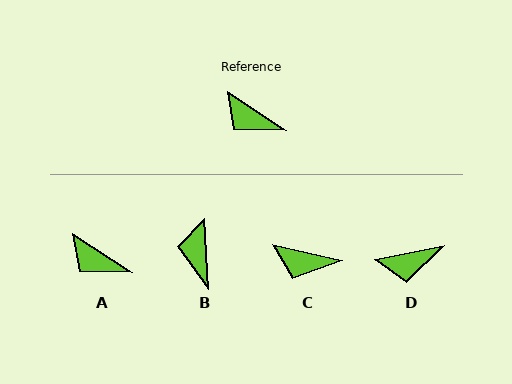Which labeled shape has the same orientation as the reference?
A.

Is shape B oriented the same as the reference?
No, it is off by about 54 degrees.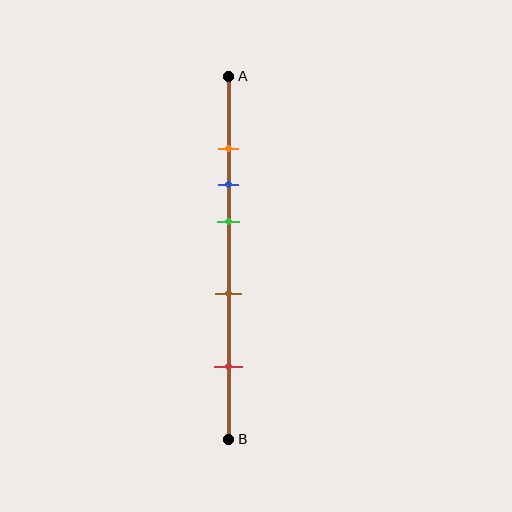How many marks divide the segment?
There are 5 marks dividing the segment.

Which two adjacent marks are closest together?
The orange and blue marks are the closest adjacent pair.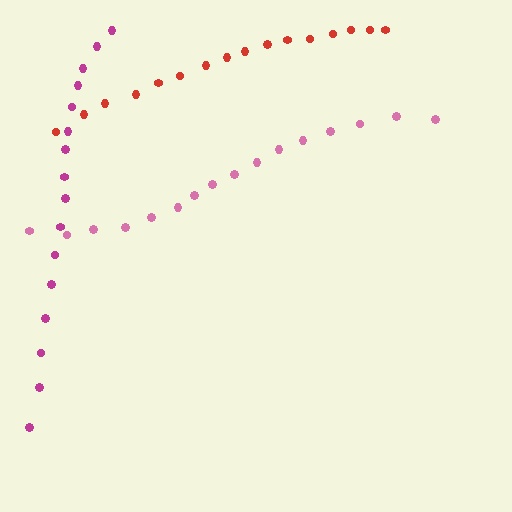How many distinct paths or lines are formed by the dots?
There are 3 distinct paths.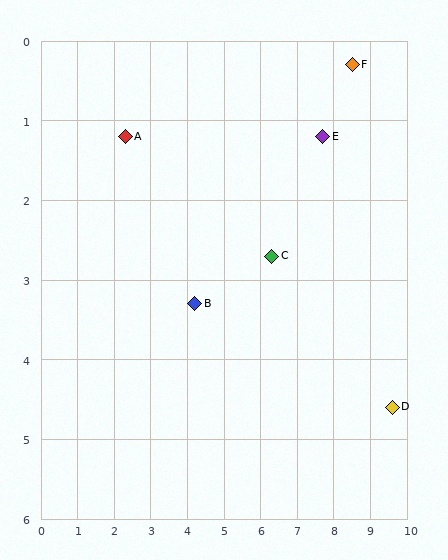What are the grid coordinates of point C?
Point C is at approximately (6.3, 2.7).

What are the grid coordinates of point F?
Point F is at approximately (8.5, 0.3).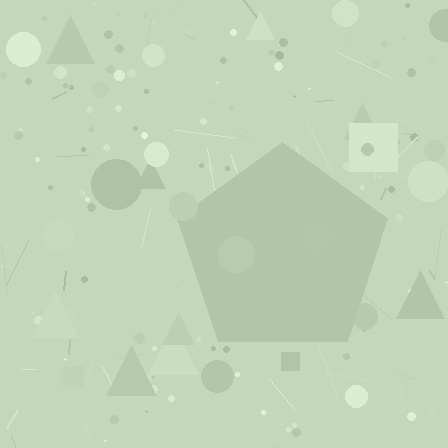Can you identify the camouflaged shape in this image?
The camouflaged shape is a pentagon.